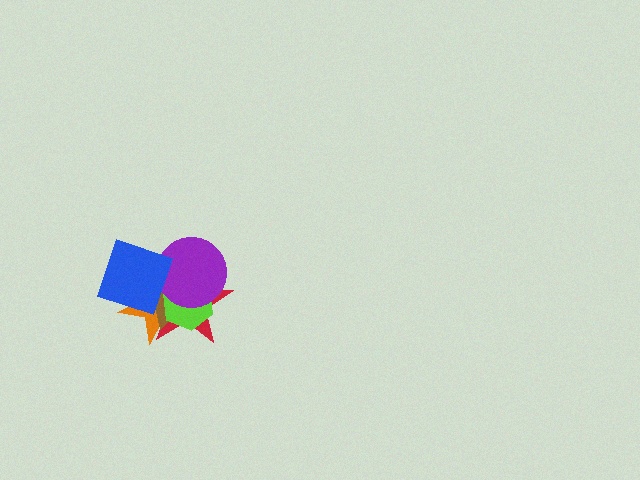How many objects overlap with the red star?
5 objects overlap with the red star.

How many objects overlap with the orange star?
5 objects overlap with the orange star.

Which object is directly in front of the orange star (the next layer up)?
The brown triangle is directly in front of the orange star.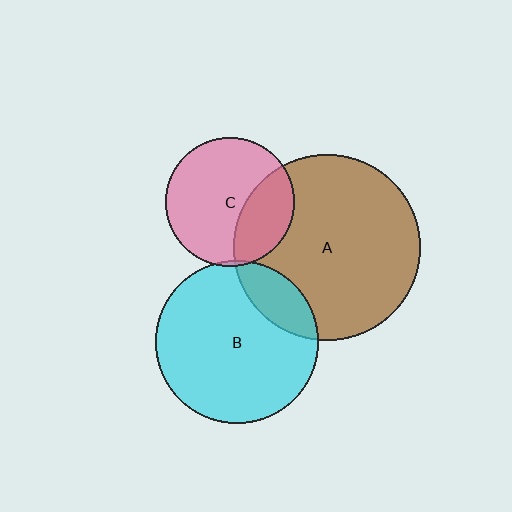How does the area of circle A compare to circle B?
Approximately 1.3 times.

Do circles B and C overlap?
Yes.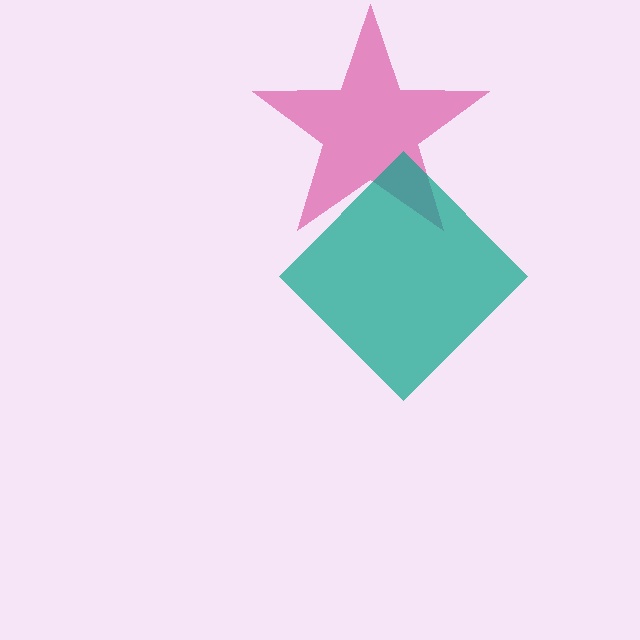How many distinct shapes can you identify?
There are 2 distinct shapes: a pink star, a teal diamond.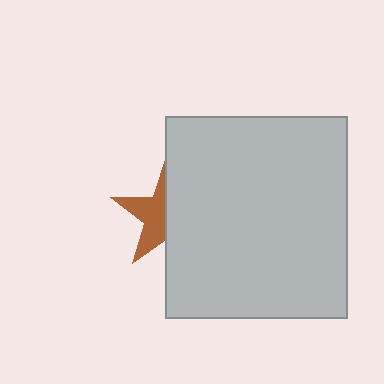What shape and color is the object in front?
The object in front is a light gray rectangle.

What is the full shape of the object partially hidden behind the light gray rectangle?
The partially hidden object is a brown star.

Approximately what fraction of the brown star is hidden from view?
Roughly 53% of the brown star is hidden behind the light gray rectangle.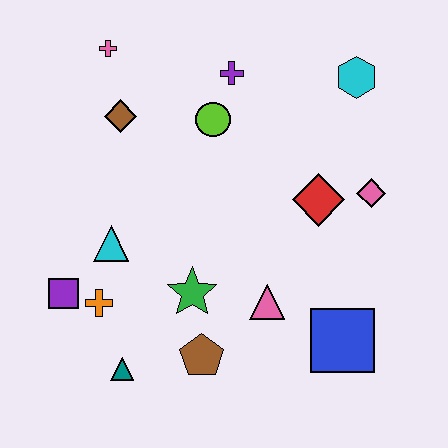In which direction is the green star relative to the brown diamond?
The green star is below the brown diamond.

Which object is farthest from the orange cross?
The cyan hexagon is farthest from the orange cross.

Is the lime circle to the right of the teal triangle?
Yes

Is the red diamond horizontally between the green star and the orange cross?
No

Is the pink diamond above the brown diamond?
No